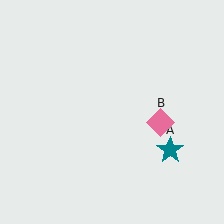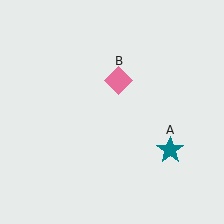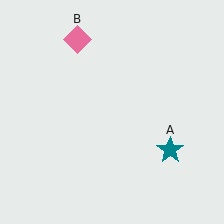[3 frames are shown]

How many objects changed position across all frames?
1 object changed position: pink diamond (object B).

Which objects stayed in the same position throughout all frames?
Teal star (object A) remained stationary.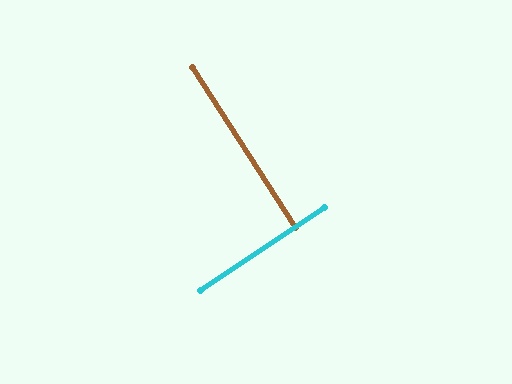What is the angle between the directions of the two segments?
Approximately 89 degrees.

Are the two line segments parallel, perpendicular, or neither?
Perpendicular — they meet at approximately 89°.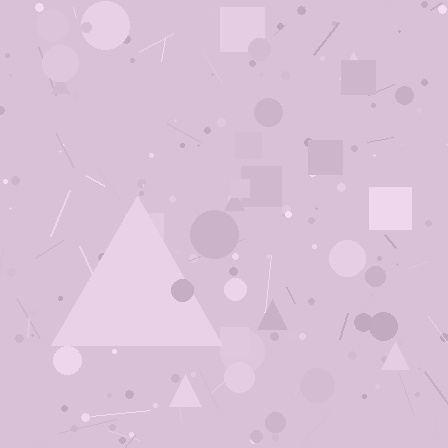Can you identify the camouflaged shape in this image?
The camouflaged shape is a triangle.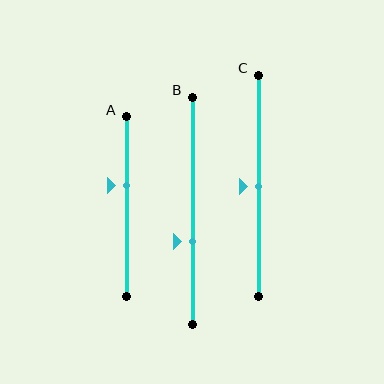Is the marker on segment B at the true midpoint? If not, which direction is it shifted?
No, the marker on segment B is shifted downward by about 14% of the segment length.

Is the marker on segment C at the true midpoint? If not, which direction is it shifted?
Yes, the marker on segment C is at the true midpoint.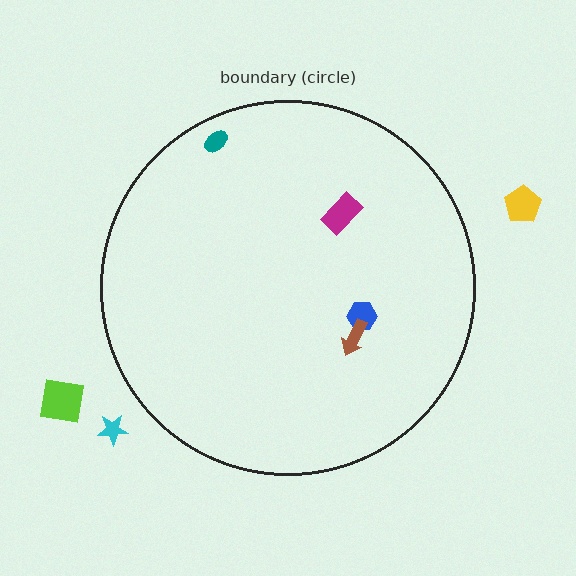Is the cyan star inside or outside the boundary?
Outside.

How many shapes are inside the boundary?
4 inside, 3 outside.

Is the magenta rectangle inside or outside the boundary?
Inside.